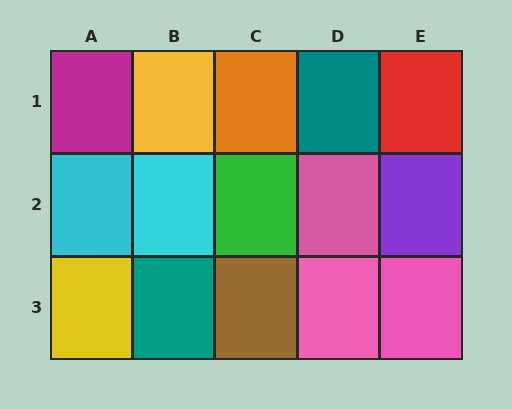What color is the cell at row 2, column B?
Cyan.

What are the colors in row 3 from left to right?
Yellow, teal, brown, pink, pink.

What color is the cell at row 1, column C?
Orange.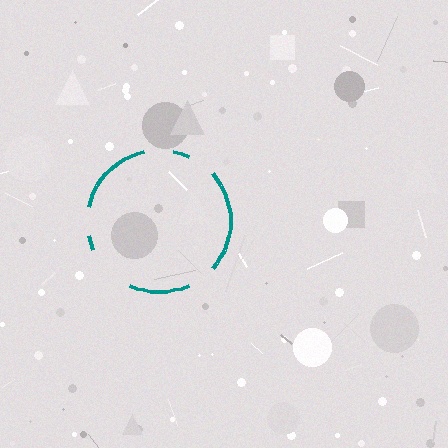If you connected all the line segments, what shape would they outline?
They would outline a circle.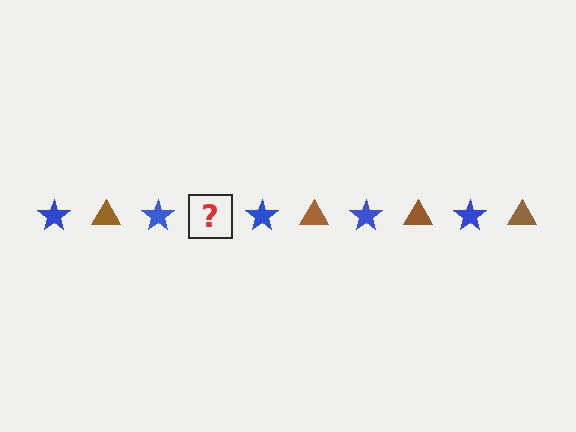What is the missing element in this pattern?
The missing element is a brown triangle.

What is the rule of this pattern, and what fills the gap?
The rule is that the pattern alternates between blue star and brown triangle. The gap should be filled with a brown triangle.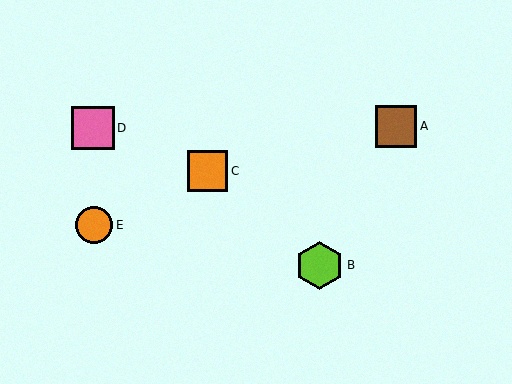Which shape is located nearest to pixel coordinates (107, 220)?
The orange circle (labeled E) at (94, 225) is nearest to that location.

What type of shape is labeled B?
Shape B is a lime hexagon.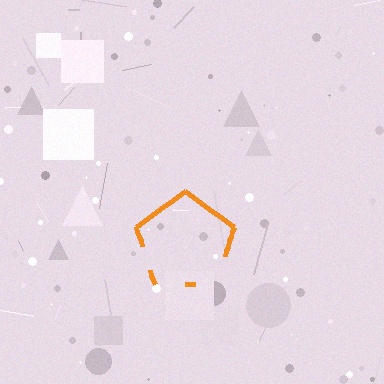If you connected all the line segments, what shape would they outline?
They would outline a pentagon.